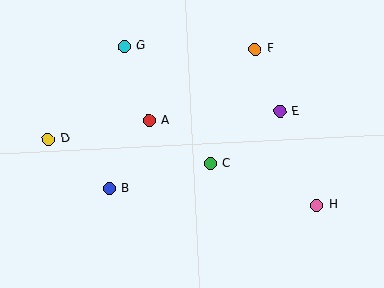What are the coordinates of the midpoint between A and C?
The midpoint between A and C is at (180, 142).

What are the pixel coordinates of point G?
Point G is at (124, 46).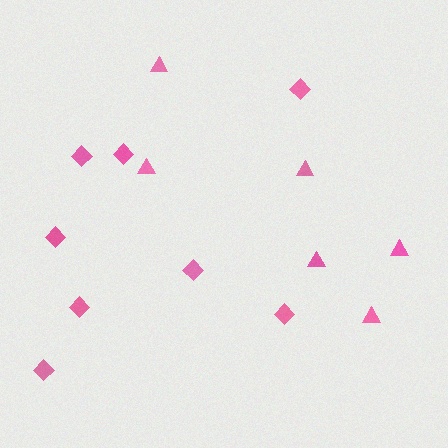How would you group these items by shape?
There are 2 groups: one group of diamonds (8) and one group of triangles (6).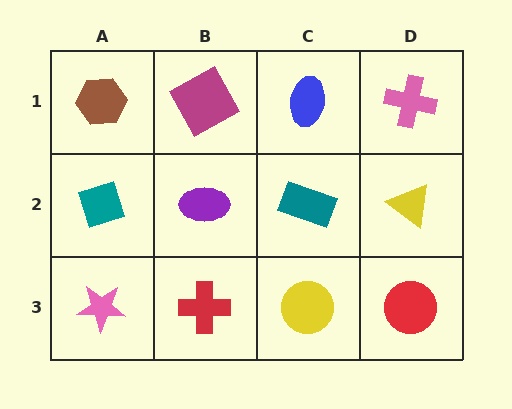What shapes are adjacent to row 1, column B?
A purple ellipse (row 2, column B), a brown hexagon (row 1, column A), a blue ellipse (row 1, column C).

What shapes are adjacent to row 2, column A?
A brown hexagon (row 1, column A), a pink star (row 3, column A), a purple ellipse (row 2, column B).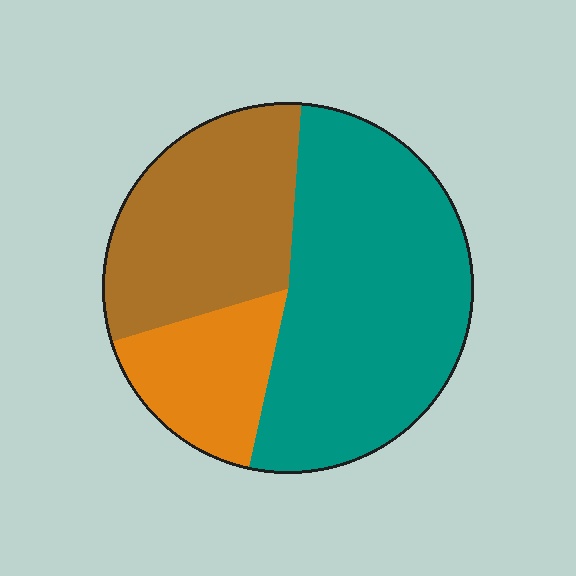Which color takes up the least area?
Orange, at roughly 15%.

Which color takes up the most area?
Teal, at roughly 50%.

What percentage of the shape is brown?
Brown covers about 30% of the shape.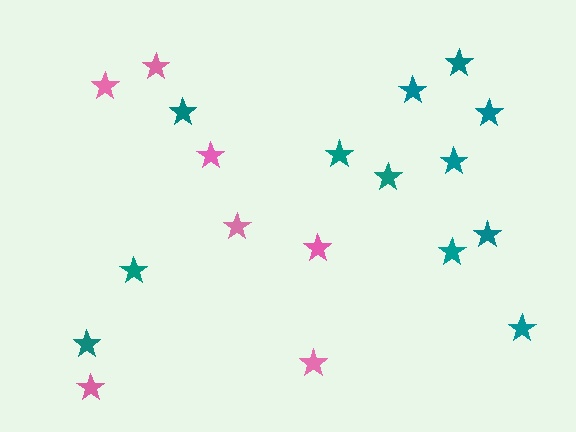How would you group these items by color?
There are 2 groups: one group of pink stars (7) and one group of teal stars (12).